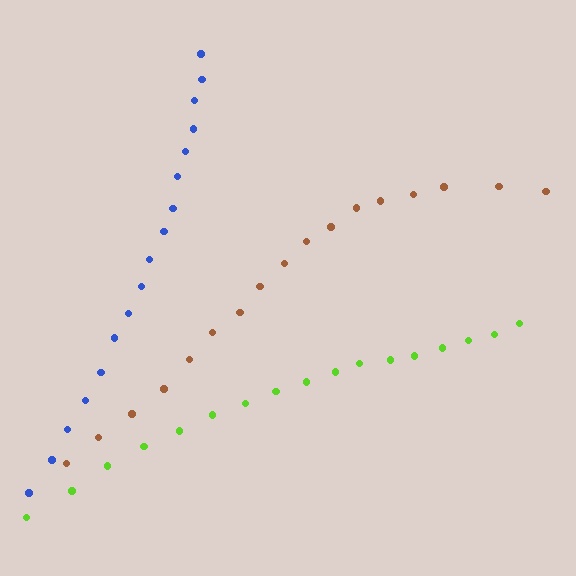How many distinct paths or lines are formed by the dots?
There are 3 distinct paths.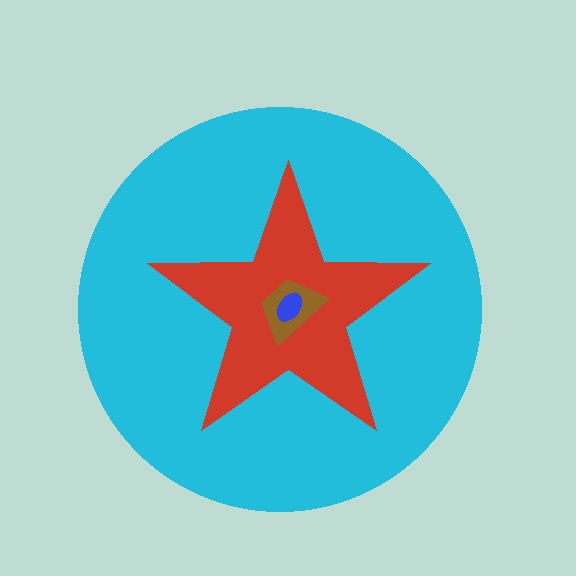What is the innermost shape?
The blue ellipse.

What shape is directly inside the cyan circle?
The red star.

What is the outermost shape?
The cyan circle.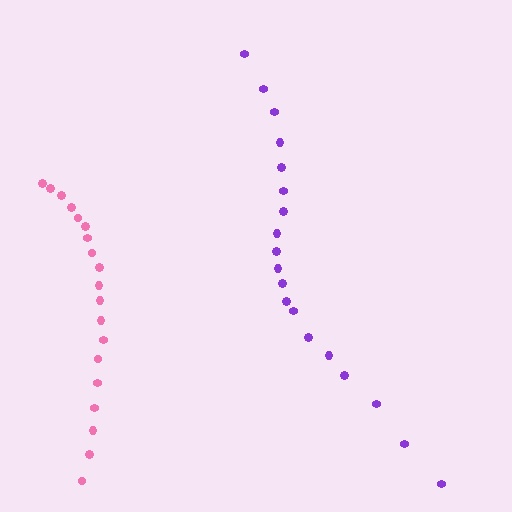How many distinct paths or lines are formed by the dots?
There are 2 distinct paths.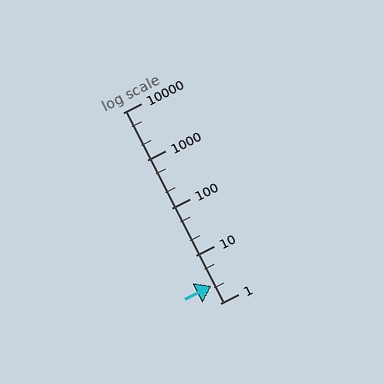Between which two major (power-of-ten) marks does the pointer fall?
The pointer is between 1 and 10.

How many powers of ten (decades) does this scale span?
The scale spans 4 decades, from 1 to 10000.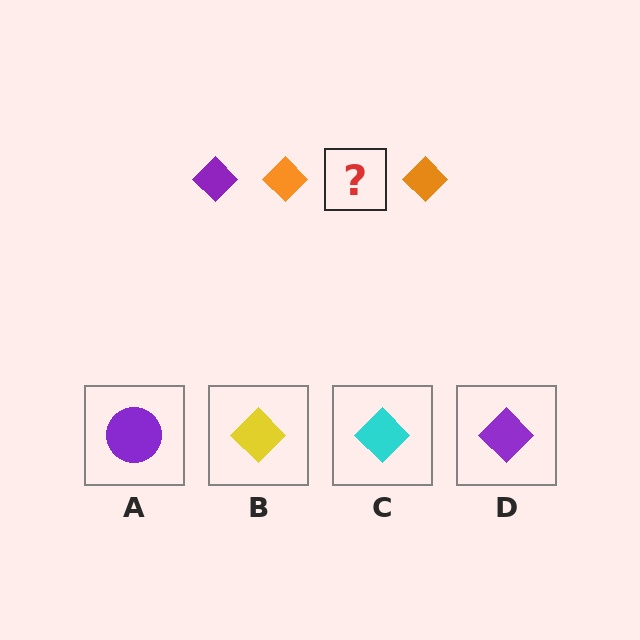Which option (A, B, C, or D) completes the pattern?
D.